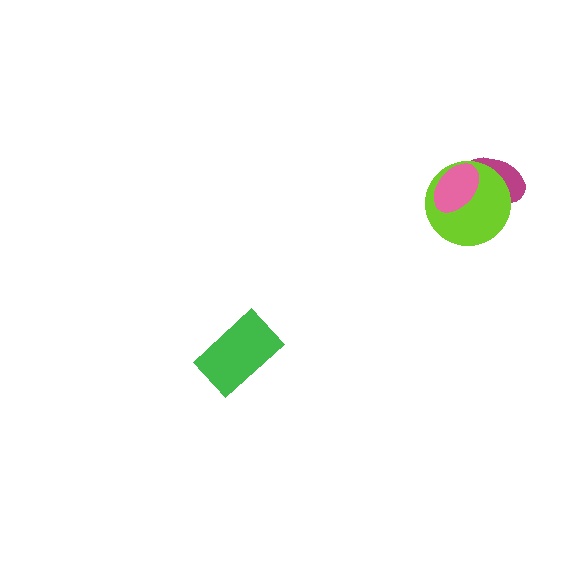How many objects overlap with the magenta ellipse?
2 objects overlap with the magenta ellipse.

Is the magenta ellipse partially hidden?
Yes, it is partially covered by another shape.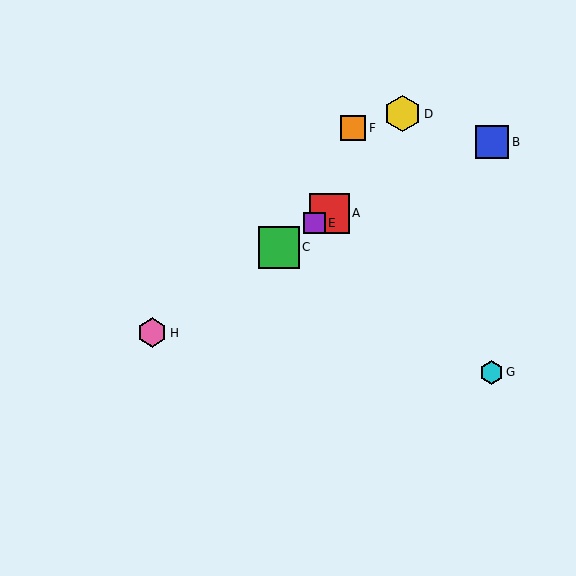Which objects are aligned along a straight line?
Objects A, C, E, H are aligned along a straight line.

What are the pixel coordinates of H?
Object H is at (152, 333).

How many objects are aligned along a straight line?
4 objects (A, C, E, H) are aligned along a straight line.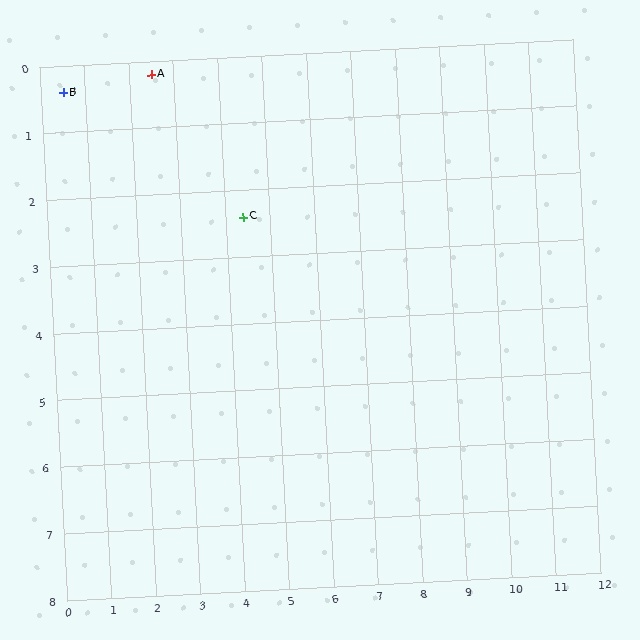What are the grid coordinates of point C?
Point C is at approximately (4.4, 2.4).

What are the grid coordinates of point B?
Point B is at approximately (0.5, 0.4).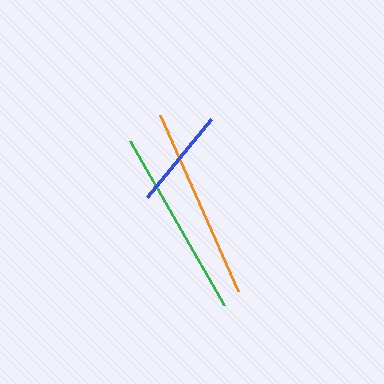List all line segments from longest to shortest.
From longest to shortest: orange, green, blue.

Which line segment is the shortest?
The blue line is the shortest at approximately 101 pixels.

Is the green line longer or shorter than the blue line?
The green line is longer than the blue line.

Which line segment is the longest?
The orange line is the longest at approximately 192 pixels.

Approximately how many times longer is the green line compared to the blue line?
The green line is approximately 1.9 times the length of the blue line.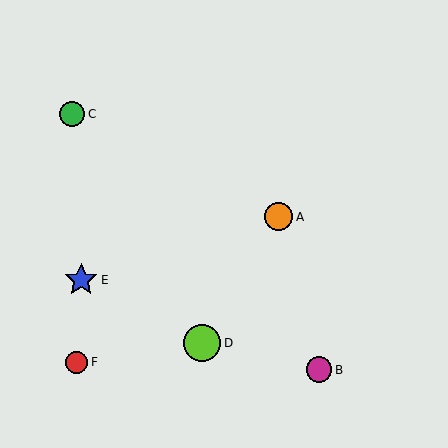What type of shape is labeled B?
Shape B is a magenta circle.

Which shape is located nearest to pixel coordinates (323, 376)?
The magenta circle (labeled B) at (319, 370) is nearest to that location.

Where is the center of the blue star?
The center of the blue star is at (81, 280).